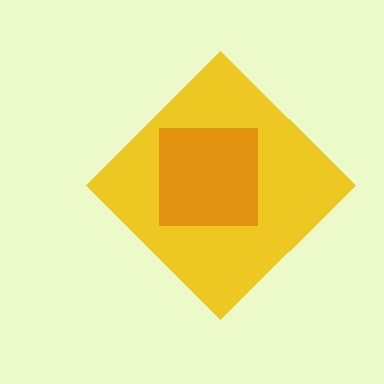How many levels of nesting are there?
2.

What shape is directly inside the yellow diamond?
The orange square.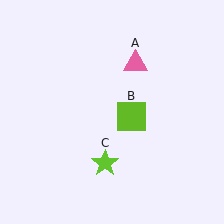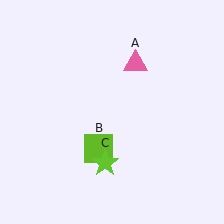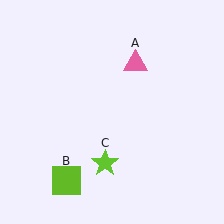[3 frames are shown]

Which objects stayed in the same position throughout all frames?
Pink triangle (object A) and lime star (object C) remained stationary.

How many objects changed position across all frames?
1 object changed position: lime square (object B).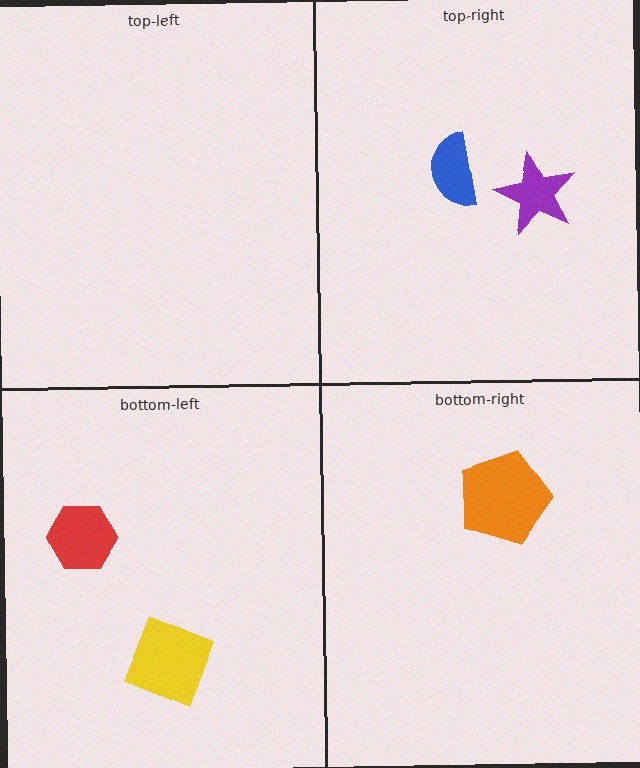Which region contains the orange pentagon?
The bottom-right region.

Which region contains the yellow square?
The bottom-left region.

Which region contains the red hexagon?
The bottom-left region.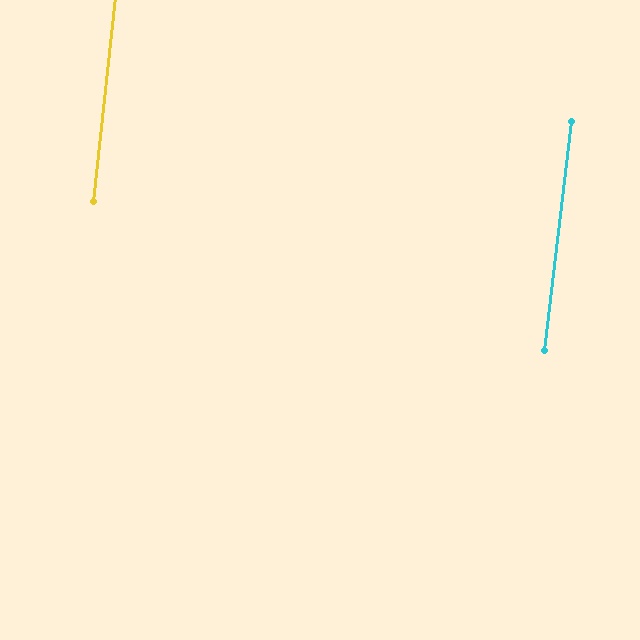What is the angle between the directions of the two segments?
Approximately 1 degree.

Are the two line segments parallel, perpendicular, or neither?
Parallel — their directions differ by only 0.5°.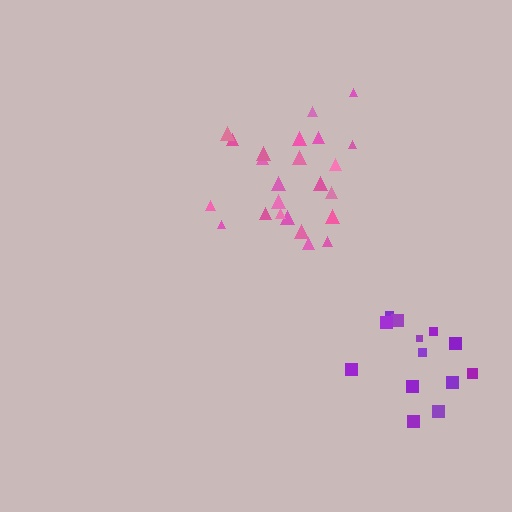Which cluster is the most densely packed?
Purple.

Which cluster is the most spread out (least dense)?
Pink.